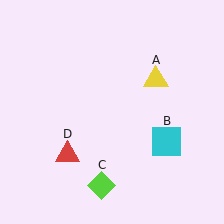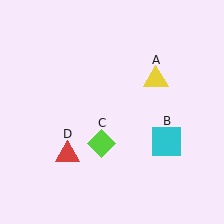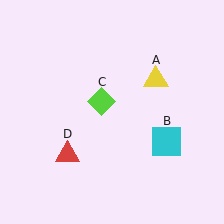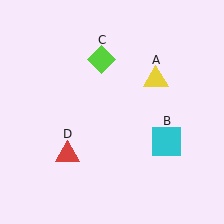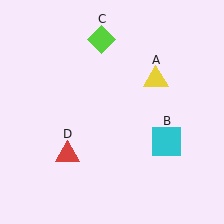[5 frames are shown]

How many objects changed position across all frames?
1 object changed position: lime diamond (object C).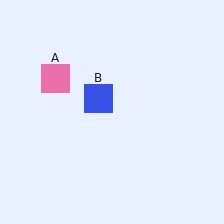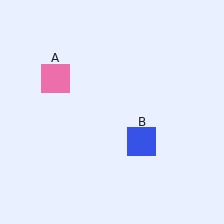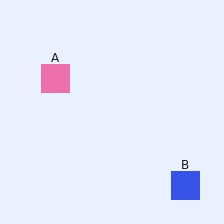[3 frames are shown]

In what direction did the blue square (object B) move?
The blue square (object B) moved down and to the right.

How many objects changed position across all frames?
1 object changed position: blue square (object B).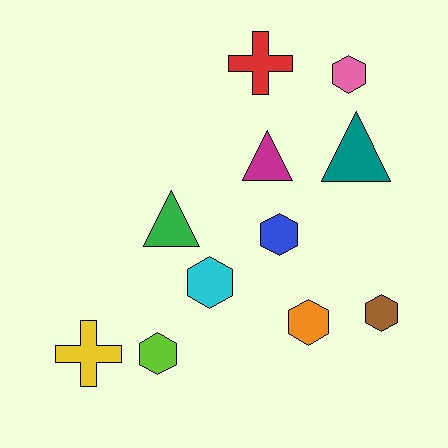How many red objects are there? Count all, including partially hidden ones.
There is 1 red object.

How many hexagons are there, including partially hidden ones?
There are 6 hexagons.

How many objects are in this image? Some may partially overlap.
There are 11 objects.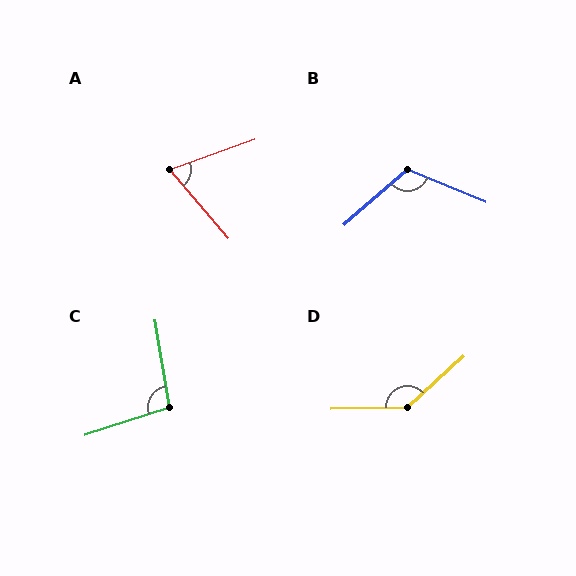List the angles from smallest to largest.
A (69°), C (99°), B (116°), D (139°).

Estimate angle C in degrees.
Approximately 99 degrees.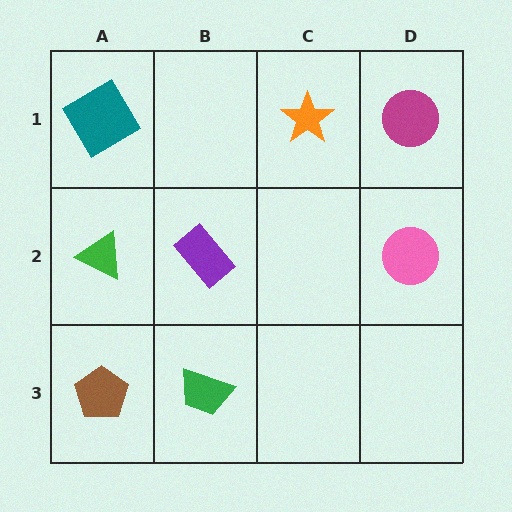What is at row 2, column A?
A green triangle.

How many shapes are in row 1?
3 shapes.